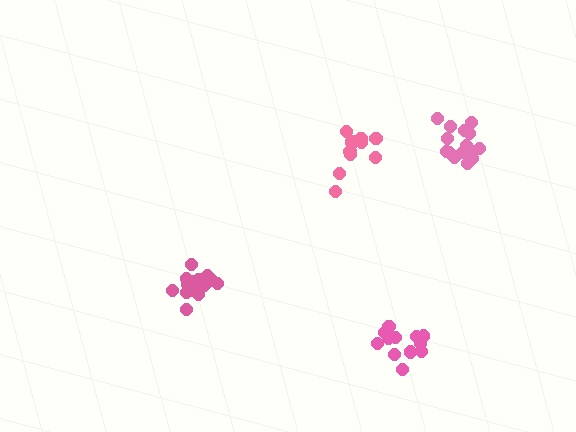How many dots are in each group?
Group 1: 15 dots, Group 2: 12 dots, Group 3: 13 dots, Group 4: 14 dots (54 total).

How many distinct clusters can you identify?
There are 4 distinct clusters.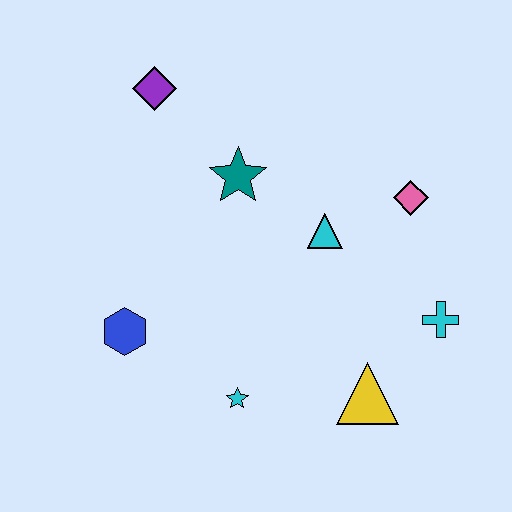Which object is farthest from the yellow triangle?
The purple diamond is farthest from the yellow triangle.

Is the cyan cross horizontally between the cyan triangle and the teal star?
No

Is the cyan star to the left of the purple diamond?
No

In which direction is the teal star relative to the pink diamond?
The teal star is to the left of the pink diamond.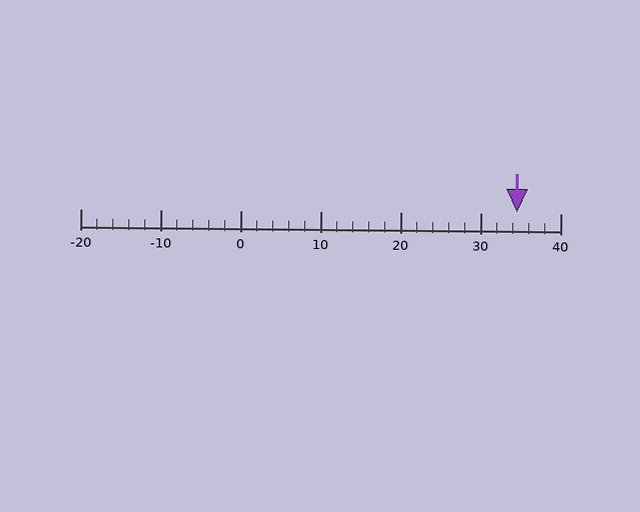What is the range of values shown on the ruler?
The ruler shows values from -20 to 40.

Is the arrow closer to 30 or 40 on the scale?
The arrow is closer to 30.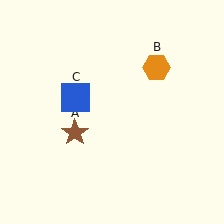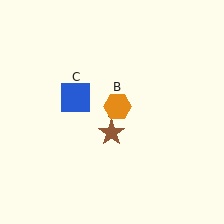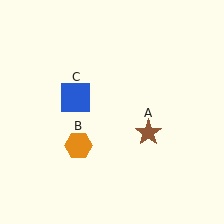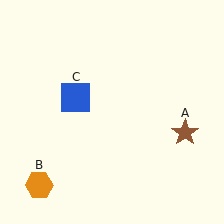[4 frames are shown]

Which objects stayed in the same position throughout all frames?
Blue square (object C) remained stationary.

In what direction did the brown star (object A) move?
The brown star (object A) moved right.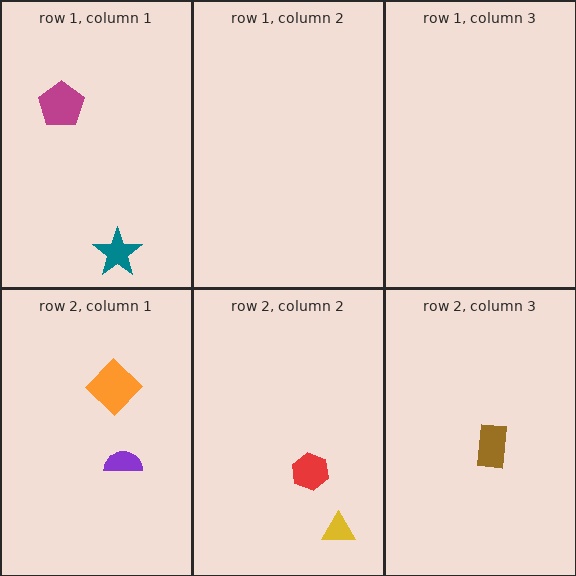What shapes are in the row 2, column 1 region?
The orange diamond, the purple semicircle.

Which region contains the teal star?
The row 1, column 1 region.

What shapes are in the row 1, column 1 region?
The teal star, the magenta pentagon.